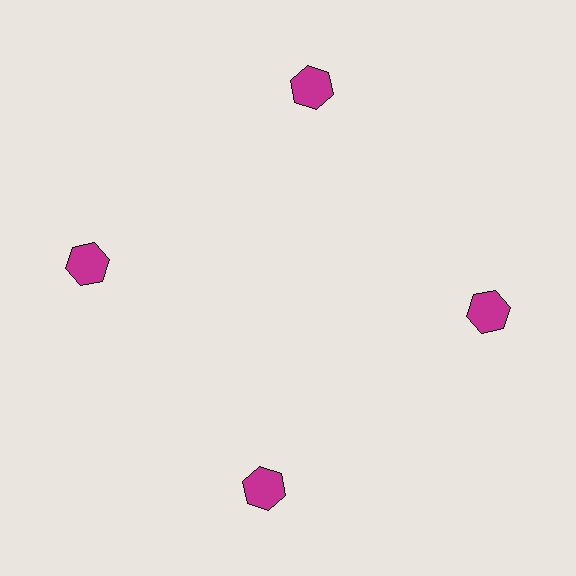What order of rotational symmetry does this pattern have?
This pattern has 4-fold rotational symmetry.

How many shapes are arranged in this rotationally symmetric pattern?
There are 4 shapes, arranged in 4 groups of 1.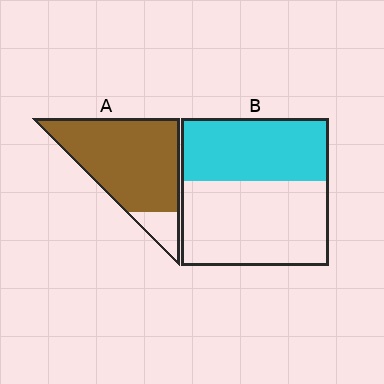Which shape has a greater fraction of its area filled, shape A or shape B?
Shape A.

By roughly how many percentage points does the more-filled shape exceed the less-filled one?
By roughly 45 percentage points (A over B).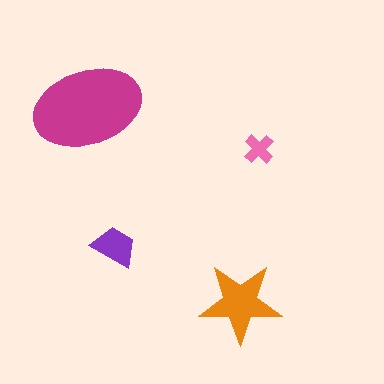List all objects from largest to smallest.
The magenta ellipse, the orange star, the purple trapezoid, the pink cross.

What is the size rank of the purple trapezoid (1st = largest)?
3rd.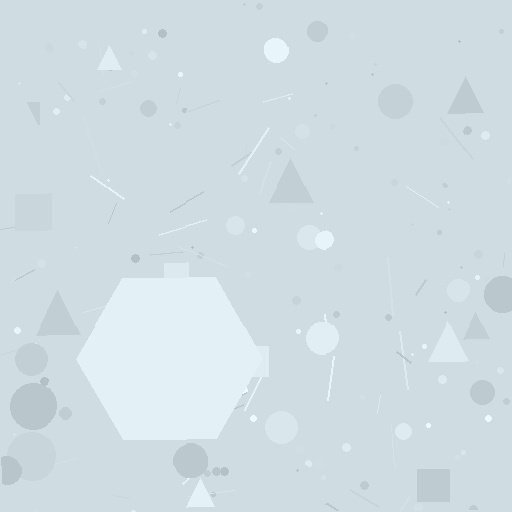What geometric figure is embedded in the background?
A hexagon is embedded in the background.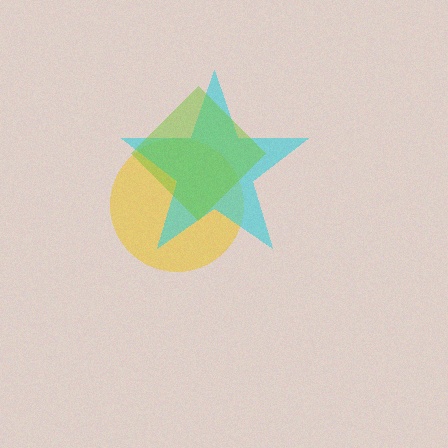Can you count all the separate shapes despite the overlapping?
Yes, there are 3 separate shapes.